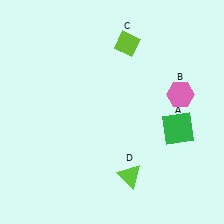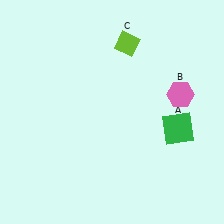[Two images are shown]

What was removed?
The lime triangle (D) was removed in Image 2.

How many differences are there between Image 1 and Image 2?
There is 1 difference between the two images.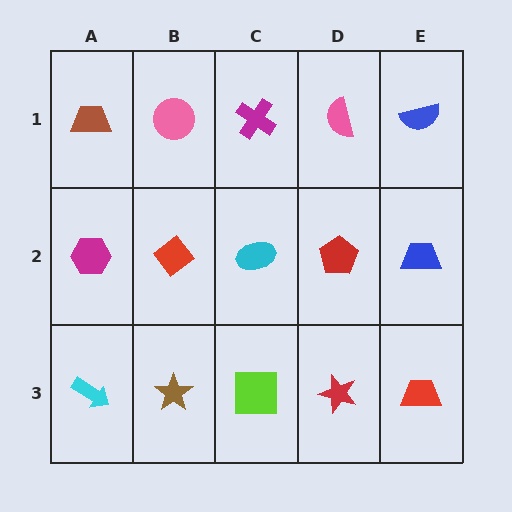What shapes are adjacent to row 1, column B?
A red diamond (row 2, column B), a brown trapezoid (row 1, column A), a magenta cross (row 1, column C).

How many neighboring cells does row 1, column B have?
3.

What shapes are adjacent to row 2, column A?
A brown trapezoid (row 1, column A), a cyan arrow (row 3, column A), a red diamond (row 2, column B).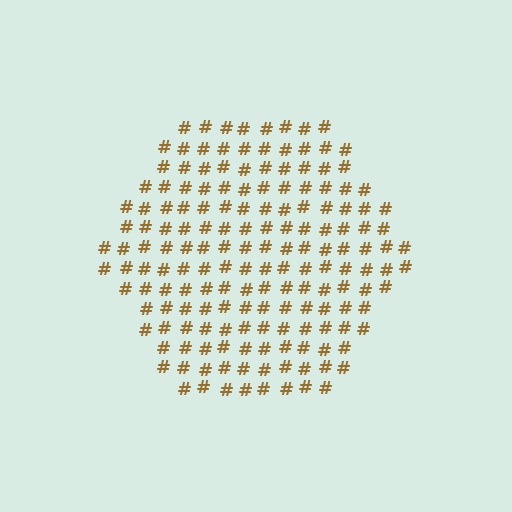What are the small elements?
The small elements are hash symbols.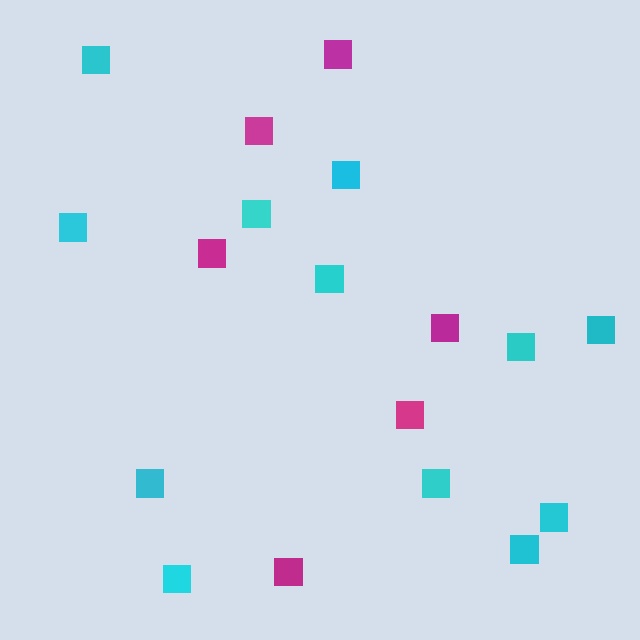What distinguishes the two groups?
There are 2 groups: one group of magenta squares (6) and one group of cyan squares (12).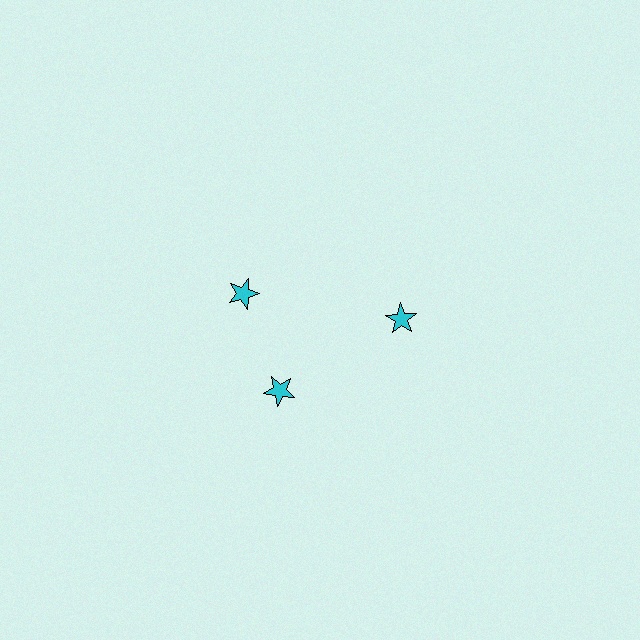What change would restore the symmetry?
The symmetry would be restored by rotating it back into even spacing with its neighbors so that all 3 stars sit at equal angles and equal distance from the center.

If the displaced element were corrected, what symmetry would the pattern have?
It would have 3-fold rotational symmetry — the pattern would map onto itself every 120 degrees.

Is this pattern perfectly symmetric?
No. The 3 cyan stars are arranged in a ring, but one element near the 11 o'clock position is rotated out of alignment along the ring, breaking the 3-fold rotational symmetry.